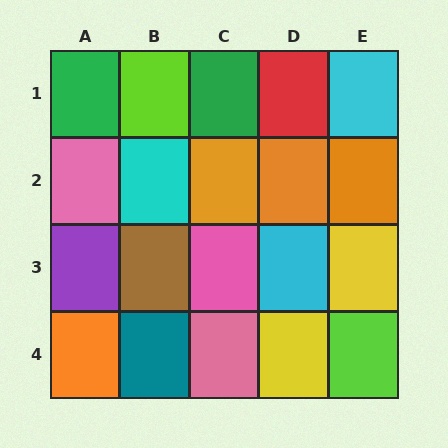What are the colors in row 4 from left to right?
Orange, teal, pink, yellow, lime.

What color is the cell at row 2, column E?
Orange.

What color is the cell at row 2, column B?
Cyan.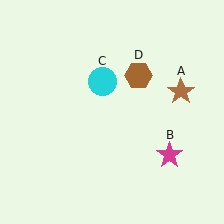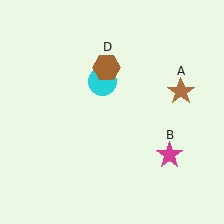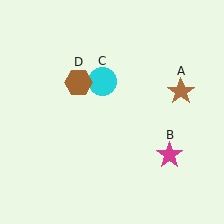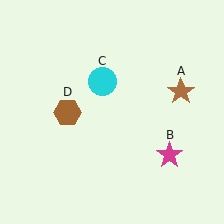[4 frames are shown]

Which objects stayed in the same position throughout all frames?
Brown star (object A) and magenta star (object B) and cyan circle (object C) remained stationary.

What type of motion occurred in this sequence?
The brown hexagon (object D) rotated counterclockwise around the center of the scene.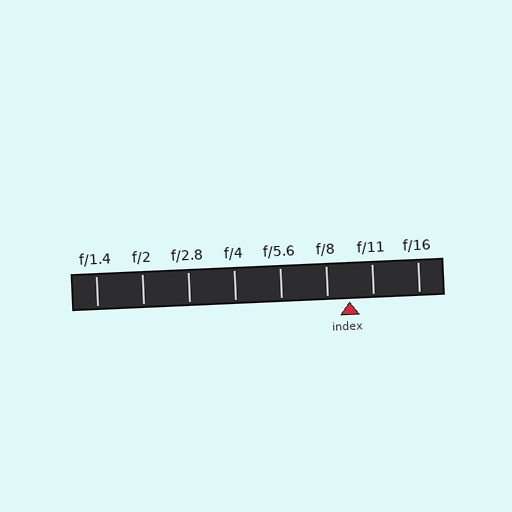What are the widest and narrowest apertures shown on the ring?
The widest aperture shown is f/1.4 and the narrowest is f/16.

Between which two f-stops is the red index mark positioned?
The index mark is between f/8 and f/11.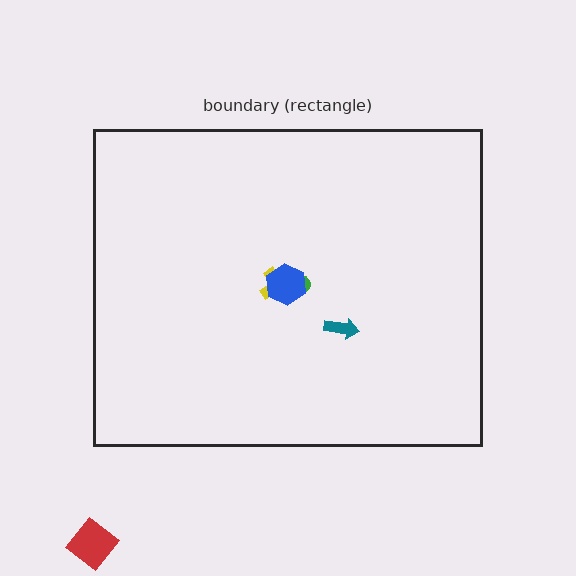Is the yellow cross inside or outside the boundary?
Inside.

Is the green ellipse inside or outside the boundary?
Inside.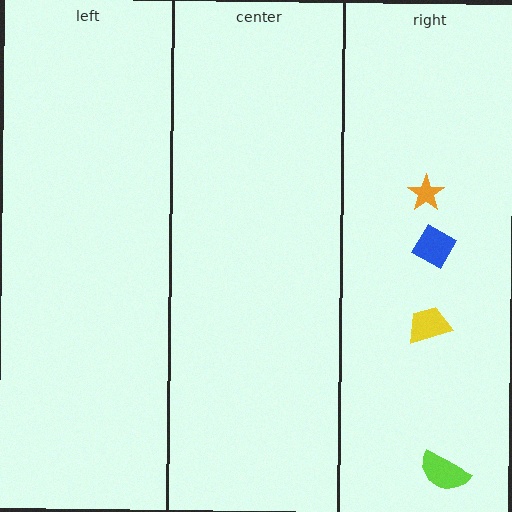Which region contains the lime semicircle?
The right region.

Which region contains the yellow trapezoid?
The right region.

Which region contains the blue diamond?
The right region.